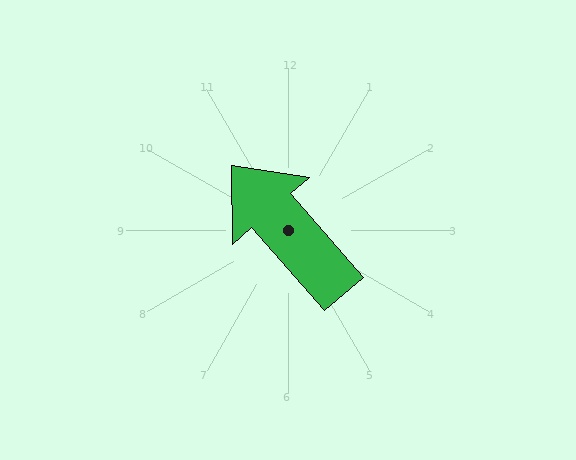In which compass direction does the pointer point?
Northwest.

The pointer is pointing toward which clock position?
Roughly 11 o'clock.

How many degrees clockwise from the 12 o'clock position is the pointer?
Approximately 319 degrees.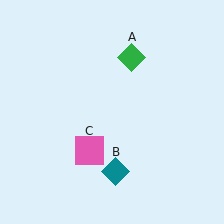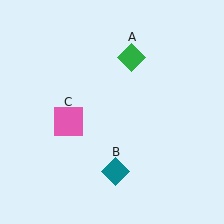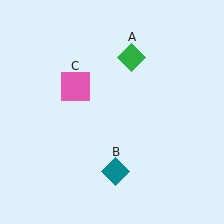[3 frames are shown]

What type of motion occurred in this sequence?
The pink square (object C) rotated clockwise around the center of the scene.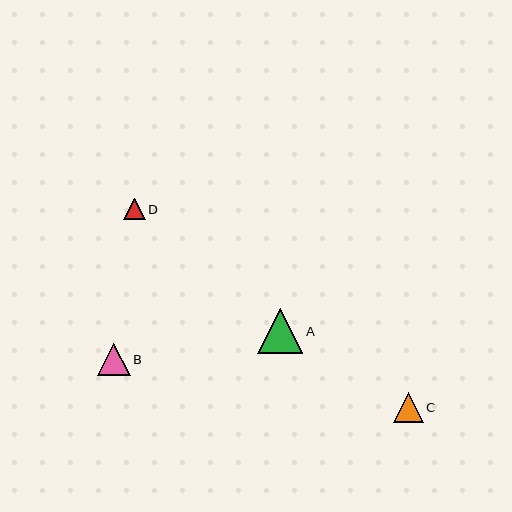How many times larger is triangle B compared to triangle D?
Triangle B is approximately 1.5 times the size of triangle D.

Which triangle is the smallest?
Triangle D is the smallest with a size of approximately 22 pixels.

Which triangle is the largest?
Triangle A is the largest with a size of approximately 45 pixels.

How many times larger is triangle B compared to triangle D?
Triangle B is approximately 1.5 times the size of triangle D.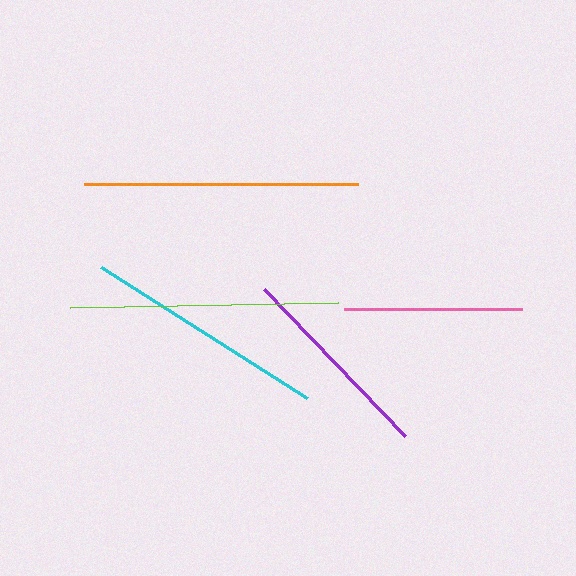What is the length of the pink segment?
The pink segment is approximately 178 pixels long.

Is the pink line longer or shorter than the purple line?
The purple line is longer than the pink line.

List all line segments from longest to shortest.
From longest to shortest: orange, lime, cyan, purple, pink.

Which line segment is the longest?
The orange line is the longest at approximately 274 pixels.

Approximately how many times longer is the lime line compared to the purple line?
The lime line is approximately 1.3 times the length of the purple line.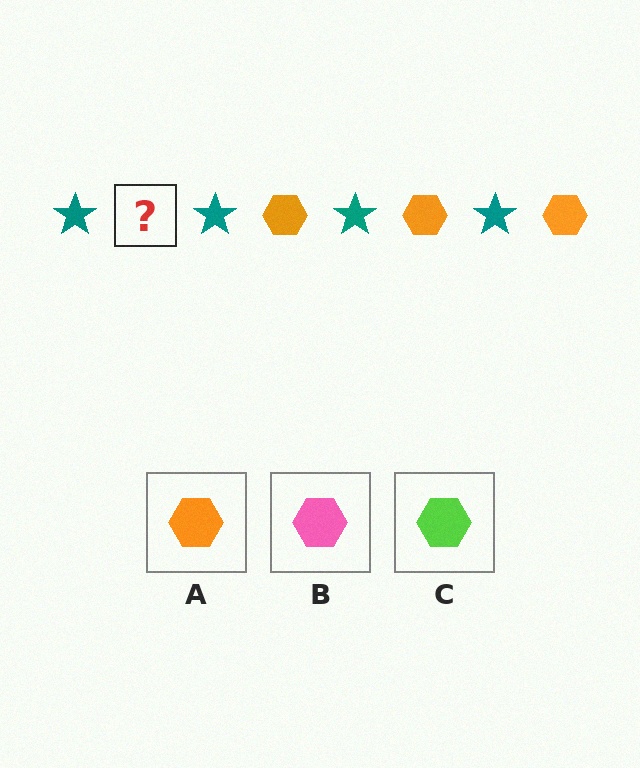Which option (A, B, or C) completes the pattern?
A.